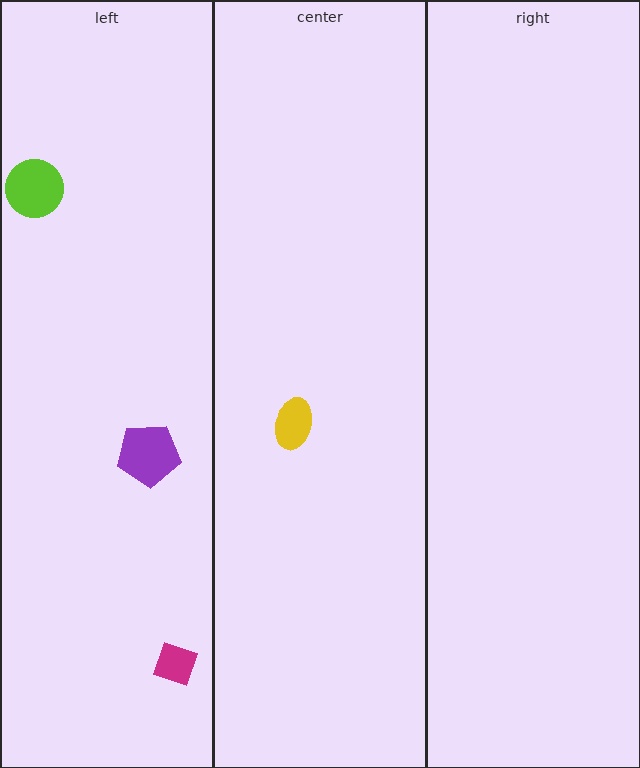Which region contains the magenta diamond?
The left region.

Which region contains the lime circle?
The left region.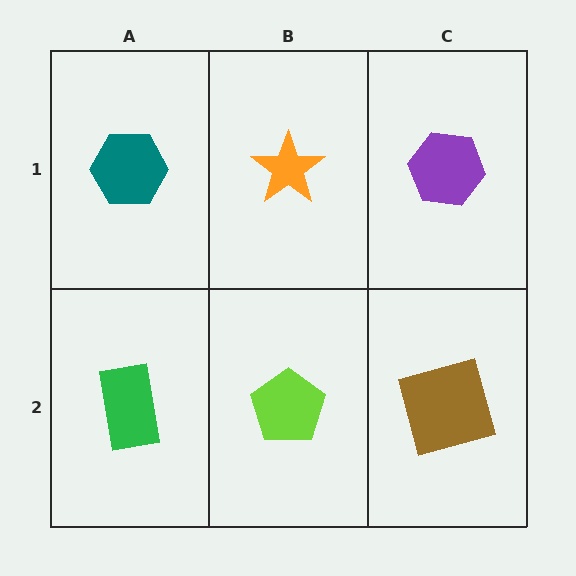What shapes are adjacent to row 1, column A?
A green rectangle (row 2, column A), an orange star (row 1, column B).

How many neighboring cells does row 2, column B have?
3.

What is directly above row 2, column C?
A purple hexagon.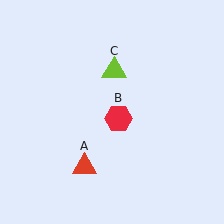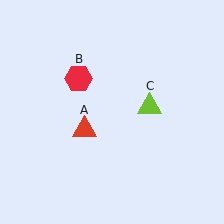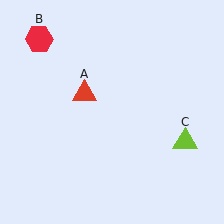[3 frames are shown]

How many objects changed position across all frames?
3 objects changed position: red triangle (object A), red hexagon (object B), lime triangle (object C).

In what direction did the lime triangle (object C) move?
The lime triangle (object C) moved down and to the right.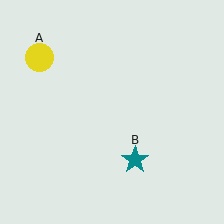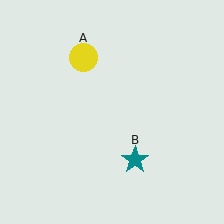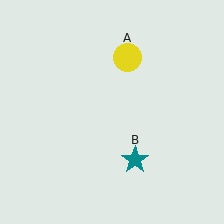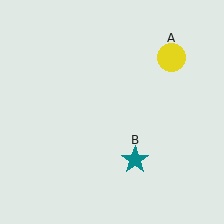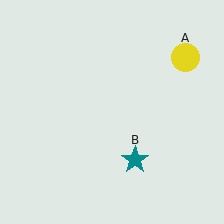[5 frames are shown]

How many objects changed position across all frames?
1 object changed position: yellow circle (object A).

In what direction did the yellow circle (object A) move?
The yellow circle (object A) moved right.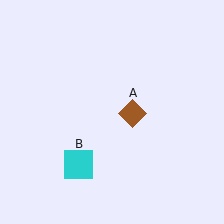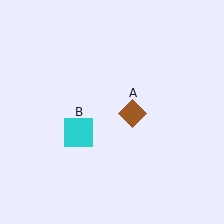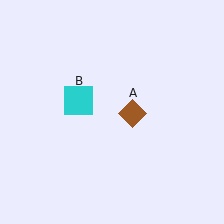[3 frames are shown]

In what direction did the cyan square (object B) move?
The cyan square (object B) moved up.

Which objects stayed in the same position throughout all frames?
Brown diamond (object A) remained stationary.